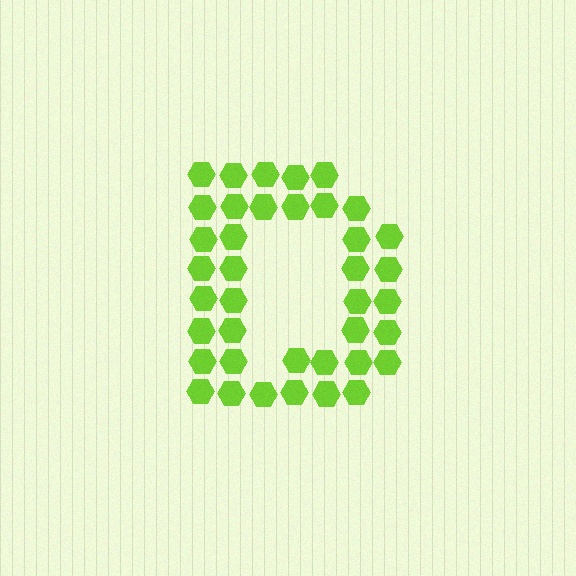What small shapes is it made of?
It is made of small hexagons.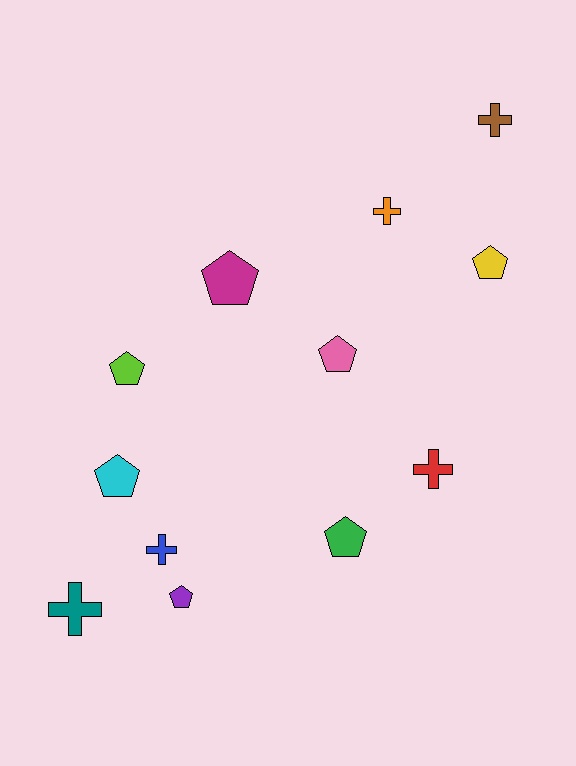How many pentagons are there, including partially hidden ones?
There are 7 pentagons.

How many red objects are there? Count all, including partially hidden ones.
There is 1 red object.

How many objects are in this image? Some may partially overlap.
There are 12 objects.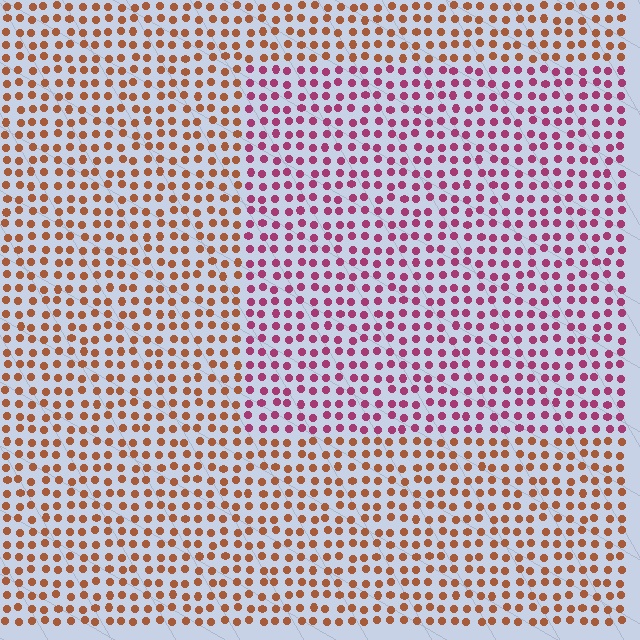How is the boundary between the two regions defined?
The boundary is defined purely by a slight shift in hue (about 51 degrees). Spacing, size, and orientation are identical on both sides.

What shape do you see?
I see a rectangle.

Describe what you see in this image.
The image is filled with small brown elements in a uniform arrangement. A rectangle-shaped region is visible where the elements are tinted to a slightly different hue, forming a subtle color boundary.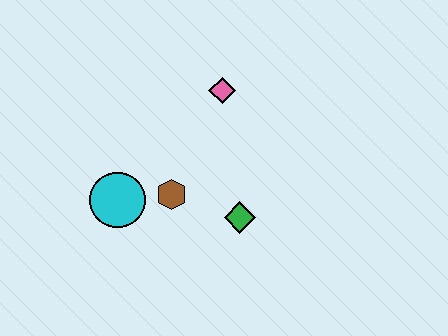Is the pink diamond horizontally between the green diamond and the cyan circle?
Yes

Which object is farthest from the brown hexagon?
The pink diamond is farthest from the brown hexagon.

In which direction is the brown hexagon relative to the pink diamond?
The brown hexagon is below the pink diamond.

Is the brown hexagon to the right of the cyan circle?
Yes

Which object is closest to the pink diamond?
The brown hexagon is closest to the pink diamond.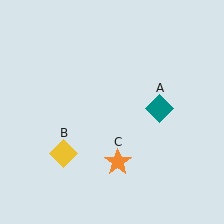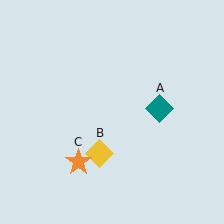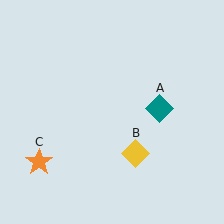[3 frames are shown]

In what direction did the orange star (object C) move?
The orange star (object C) moved left.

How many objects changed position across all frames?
2 objects changed position: yellow diamond (object B), orange star (object C).